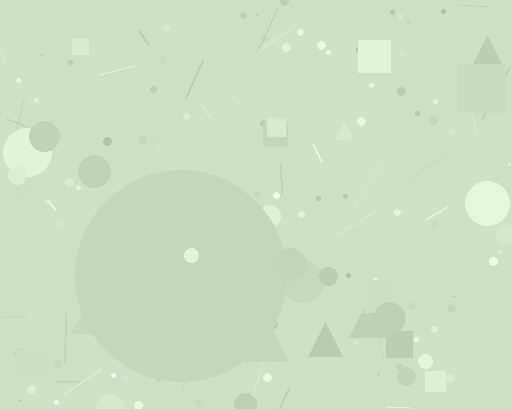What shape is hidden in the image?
A circle is hidden in the image.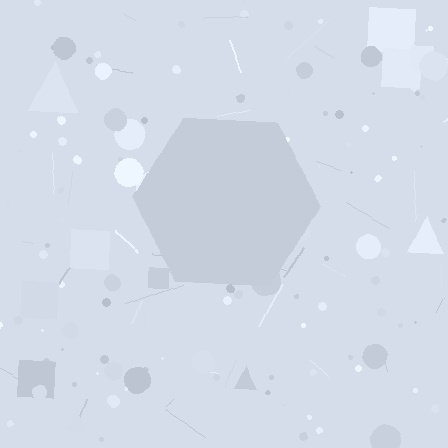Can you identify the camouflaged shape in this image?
The camouflaged shape is a hexagon.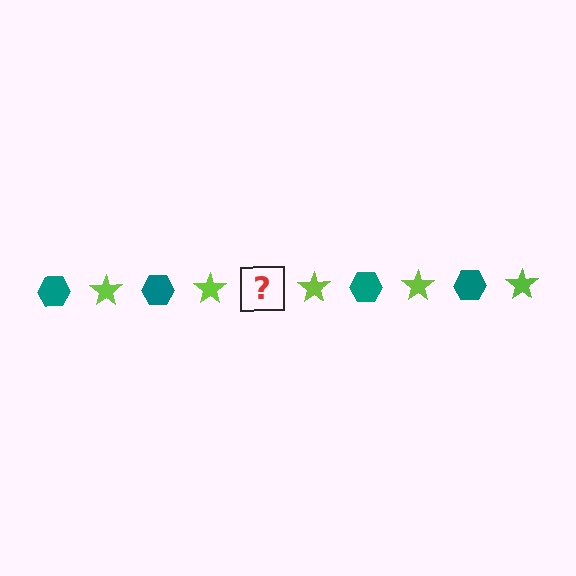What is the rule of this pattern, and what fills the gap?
The rule is that the pattern alternates between teal hexagon and lime star. The gap should be filled with a teal hexagon.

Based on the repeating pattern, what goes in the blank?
The blank should be a teal hexagon.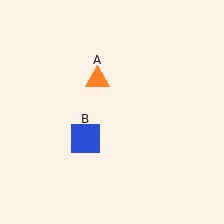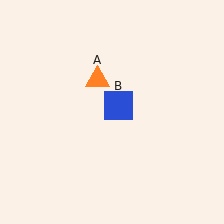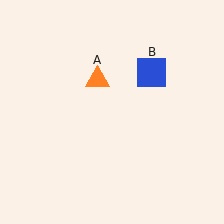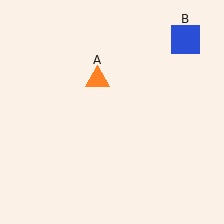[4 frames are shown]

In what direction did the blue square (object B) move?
The blue square (object B) moved up and to the right.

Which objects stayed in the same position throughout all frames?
Orange triangle (object A) remained stationary.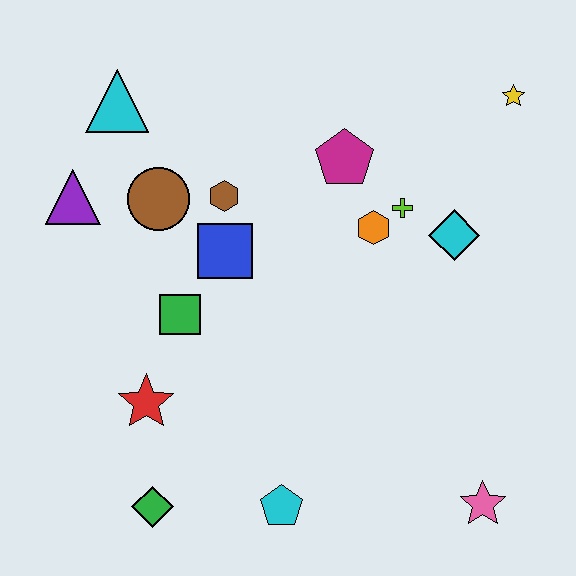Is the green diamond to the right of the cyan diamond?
No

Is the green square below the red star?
No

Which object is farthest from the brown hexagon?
The pink star is farthest from the brown hexagon.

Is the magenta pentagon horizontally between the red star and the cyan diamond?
Yes